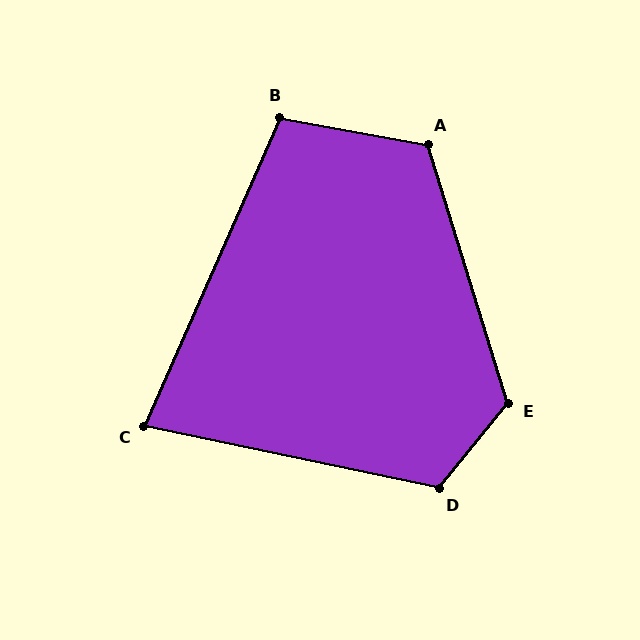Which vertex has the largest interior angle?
E, at approximately 124 degrees.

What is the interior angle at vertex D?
Approximately 118 degrees (obtuse).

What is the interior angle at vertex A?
Approximately 117 degrees (obtuse).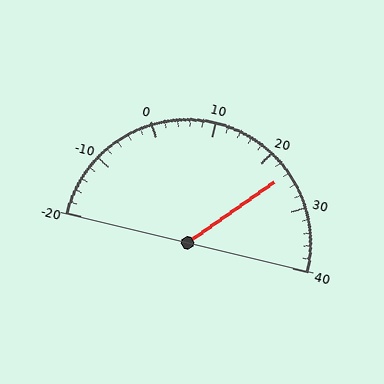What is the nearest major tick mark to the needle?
The nearest major tick mark is 20.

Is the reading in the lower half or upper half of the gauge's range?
The reading is in the upper half of the range (-20 to 40).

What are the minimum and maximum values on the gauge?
The gauge ranges from -20 to 40.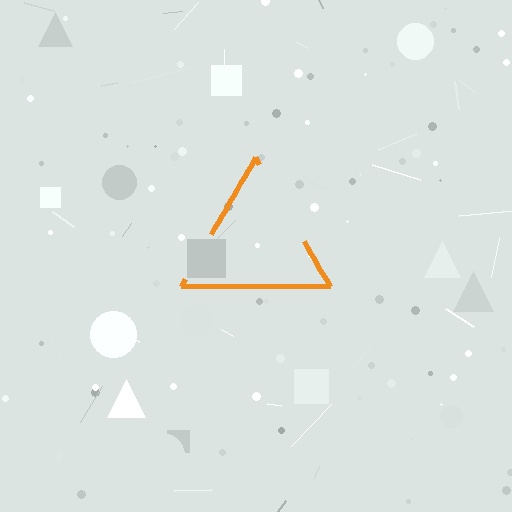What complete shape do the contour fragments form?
The contour fragments form a triangle.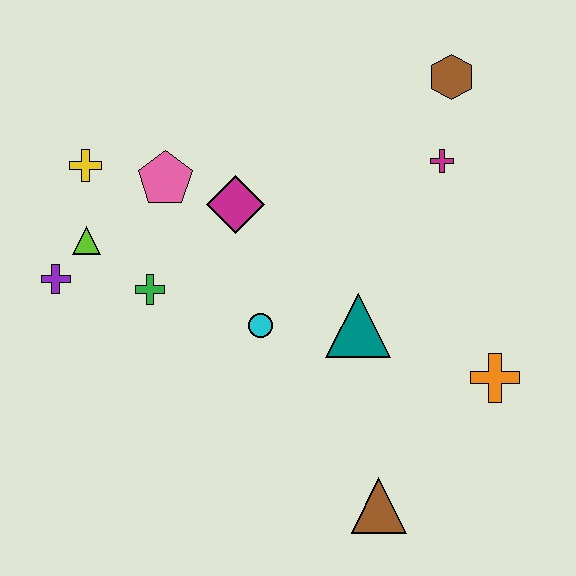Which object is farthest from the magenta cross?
The purple cross is farthest from the magenta cross.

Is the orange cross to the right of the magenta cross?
Yes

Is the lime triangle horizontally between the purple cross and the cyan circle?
Yes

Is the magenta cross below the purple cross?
No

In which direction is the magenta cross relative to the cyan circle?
The magenta cross is to the right of the cyan circle.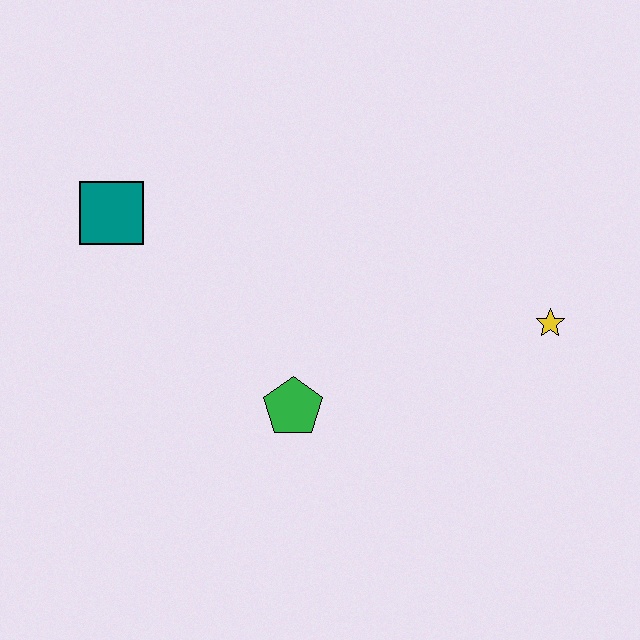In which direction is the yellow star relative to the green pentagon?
The yellow star is to the right of the green pentagon.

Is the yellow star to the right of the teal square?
Yes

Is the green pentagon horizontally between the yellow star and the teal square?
Yes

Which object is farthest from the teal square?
The yellow star is farthest from the teal square.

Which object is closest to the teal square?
The green pentagon is closest to the teal square.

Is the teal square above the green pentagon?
Yes